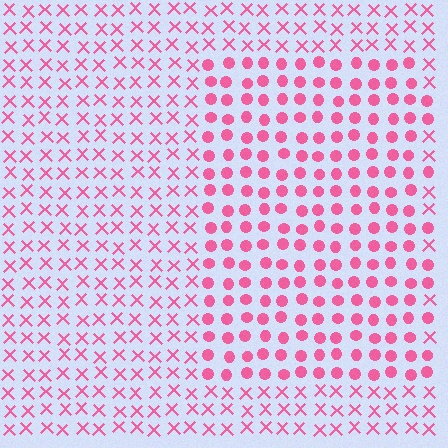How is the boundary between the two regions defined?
The boundary is defined by a change in element shape: circles inside vs. X marks outside. All elements share the same color and spacing.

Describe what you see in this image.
The image is filled with small pink elements arranged in a uniform grid. A rectangle-shaped region contains circles, while the surrounding area contains X marks. The boundary is defined purely by the change in element shape.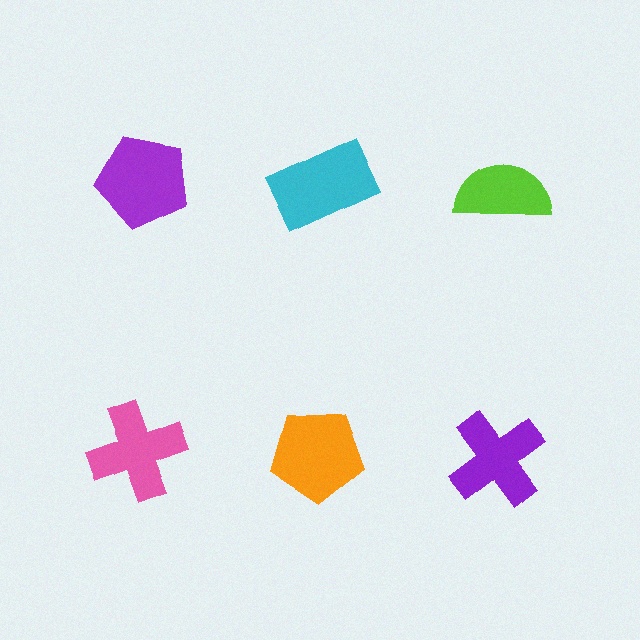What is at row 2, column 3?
A purple cross.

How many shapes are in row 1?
3 shapes.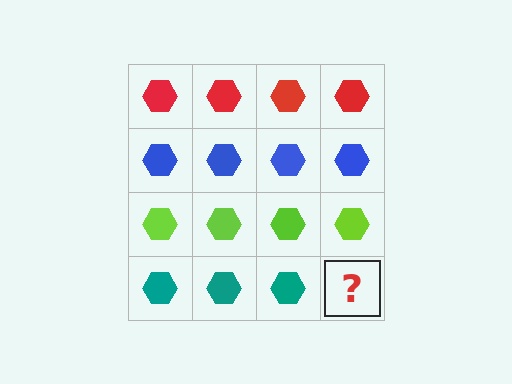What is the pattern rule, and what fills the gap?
The rule is that each row has a consistent color. The gap should be filled with a teal hexagon.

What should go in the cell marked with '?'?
The missing cell should contain a teal hexagon.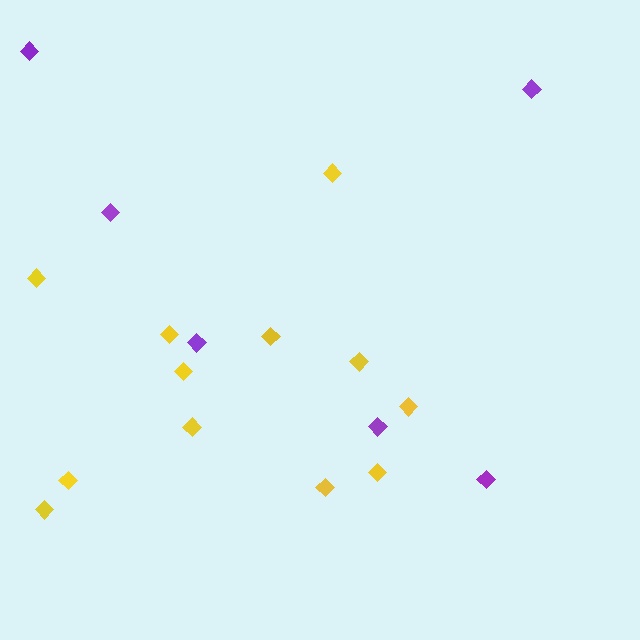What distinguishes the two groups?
There are 2 groups: one group of purple diamonds (6) and one group of yellow diamonds (12).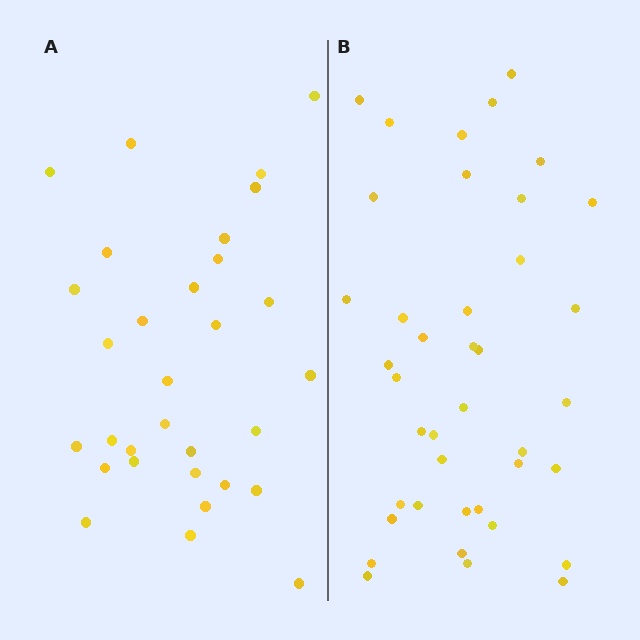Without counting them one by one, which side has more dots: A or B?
Region B (the right region) has more dots.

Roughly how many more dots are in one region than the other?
Region B has roughly 8 or so more dots than region A.